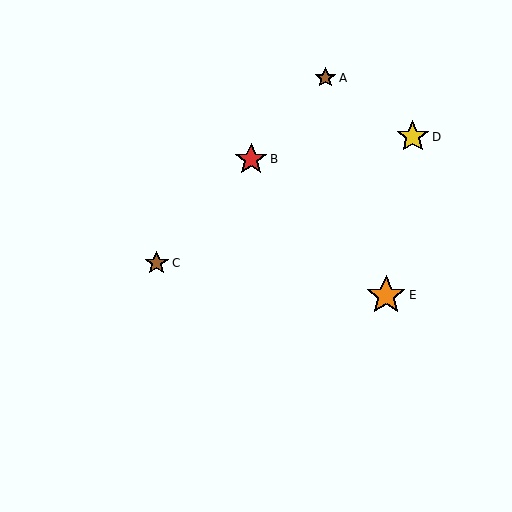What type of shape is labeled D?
Shape D is a yellow star.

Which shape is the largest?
The orange star (labeled E) is the largest.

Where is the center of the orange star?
The center of the orange star is at (386, 296).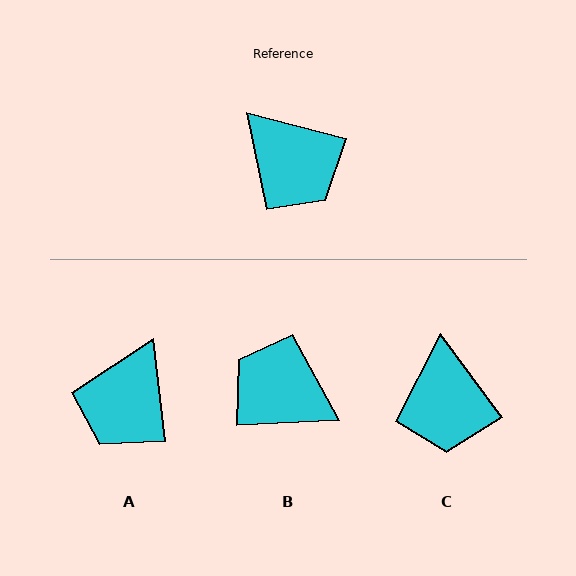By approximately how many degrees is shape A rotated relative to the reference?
Approximately 69 degrees clockwise.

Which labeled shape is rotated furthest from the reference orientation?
B, about 163 degrees away.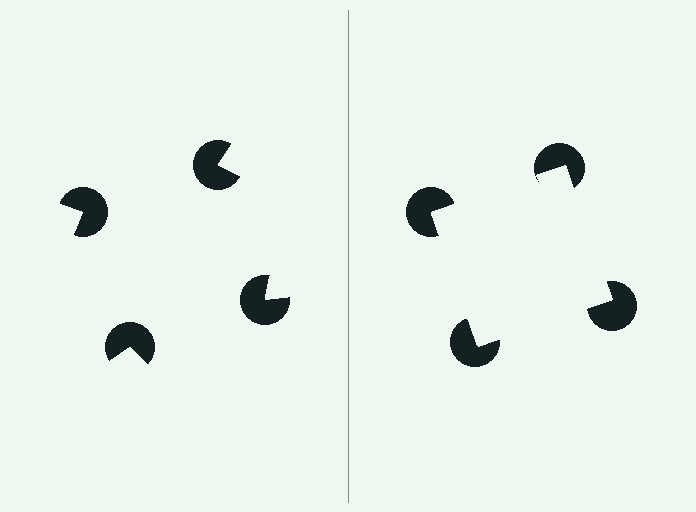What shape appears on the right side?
An illusory square.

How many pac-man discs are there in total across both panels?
8 — 4 on each side.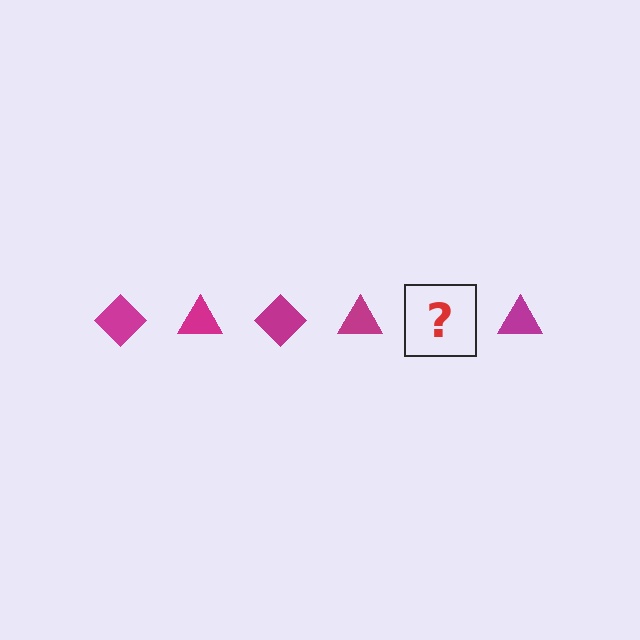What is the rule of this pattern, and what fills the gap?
The rule is that the pattern cycles through diamond, triangle shapes in magenta. The gap should be filled with a magenta diamond.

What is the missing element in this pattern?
The missing element is a magenta diamond.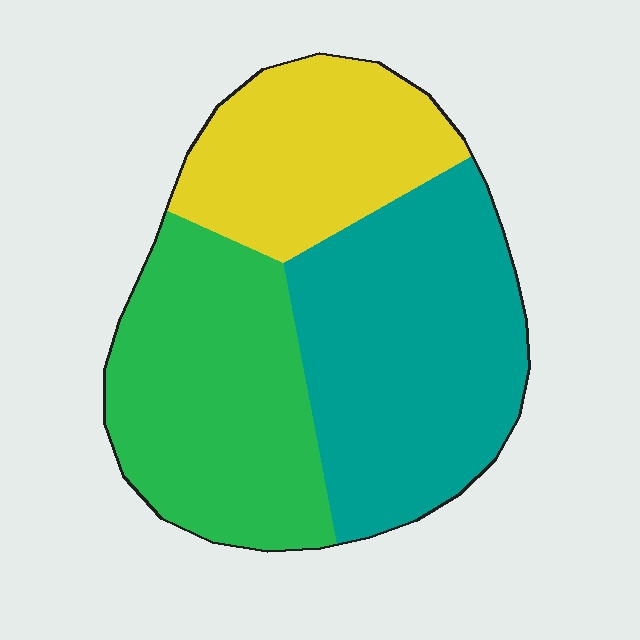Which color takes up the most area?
Teal, at roughly 40%.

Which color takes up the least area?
Yellow, at roughly 25%.